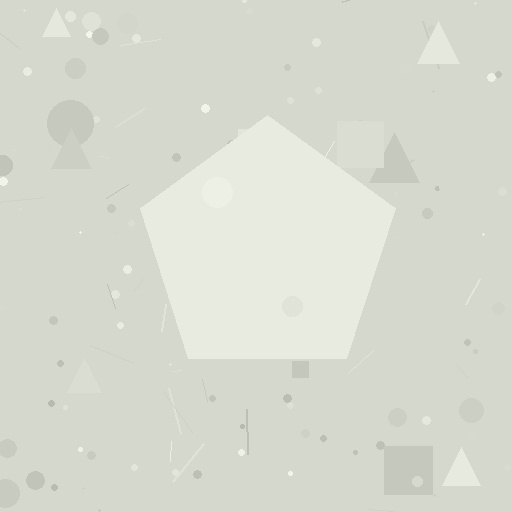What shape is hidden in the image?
A pentagon is hidden in the image.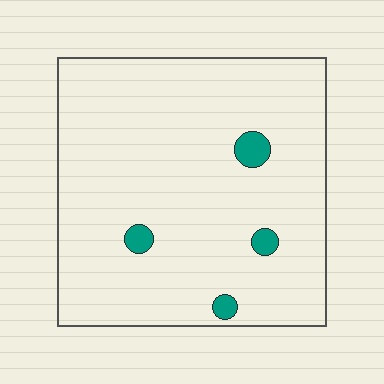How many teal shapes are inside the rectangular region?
4.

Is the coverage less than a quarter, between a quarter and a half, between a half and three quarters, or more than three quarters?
Less than a quarter.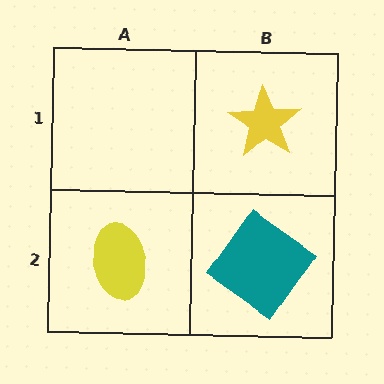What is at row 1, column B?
A yellow star.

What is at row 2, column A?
A yellow ellipse.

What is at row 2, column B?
A teal diamond.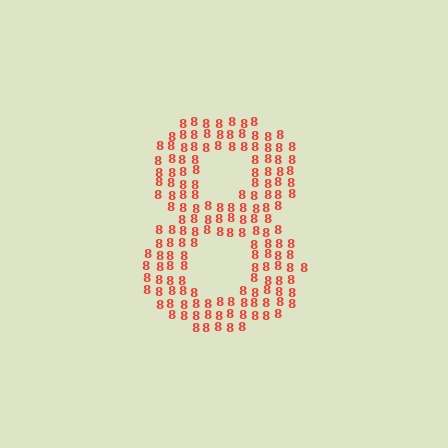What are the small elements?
The small elements are digit 8's.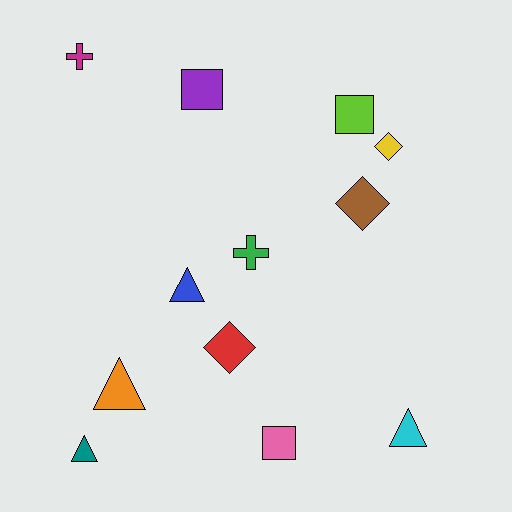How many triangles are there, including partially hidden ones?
There are 4 triangles.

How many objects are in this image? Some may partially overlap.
There are 12 objects.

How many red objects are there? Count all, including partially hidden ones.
There is 1 red object.